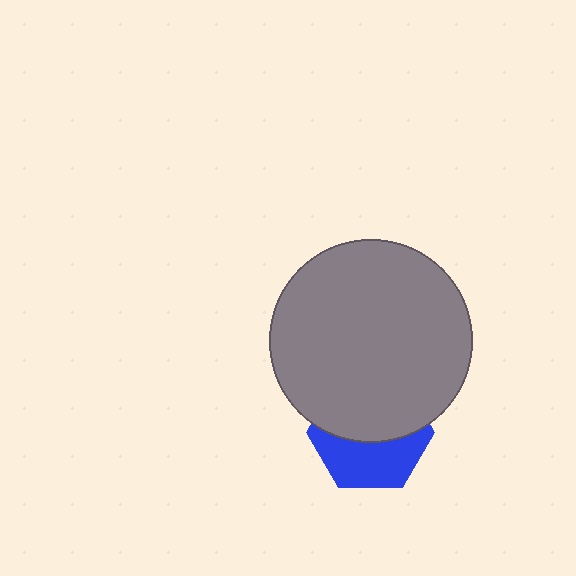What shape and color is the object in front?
The object in front is a gray circle.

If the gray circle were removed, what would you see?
You would see the complete blue hexagon.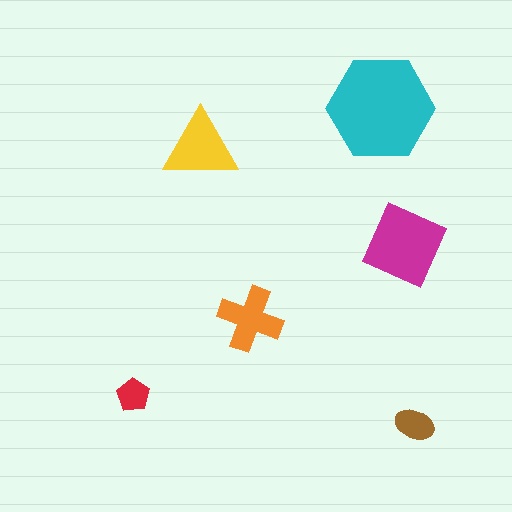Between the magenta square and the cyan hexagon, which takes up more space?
The cyan hexagon.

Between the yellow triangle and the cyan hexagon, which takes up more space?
The cyan hexagon.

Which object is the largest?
The cyan hexagon.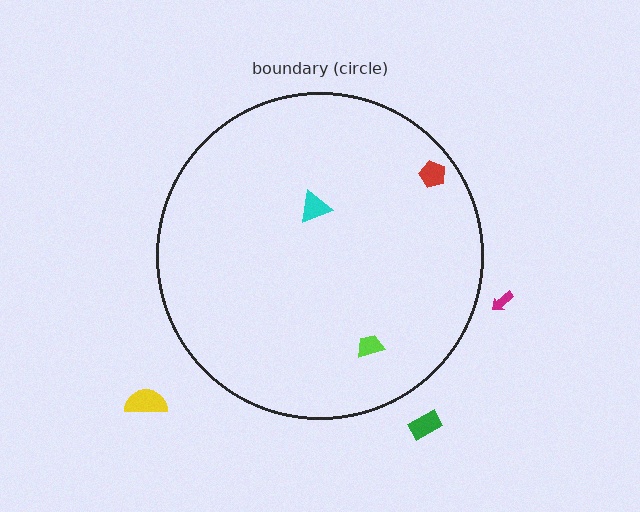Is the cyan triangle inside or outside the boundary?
Inside.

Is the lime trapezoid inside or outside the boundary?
Inside.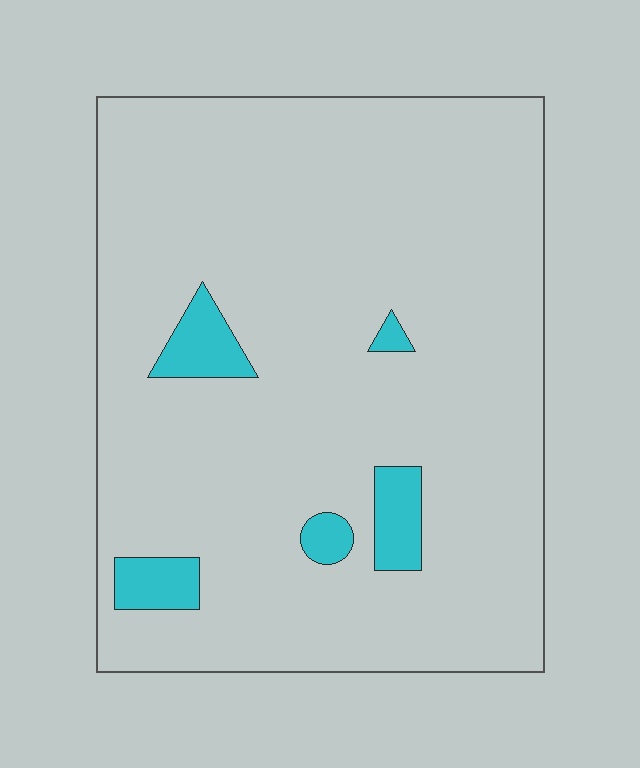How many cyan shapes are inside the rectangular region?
5.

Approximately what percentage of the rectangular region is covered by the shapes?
Approximately 5%.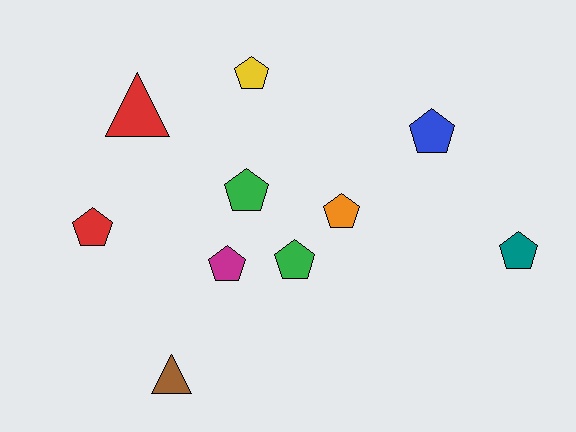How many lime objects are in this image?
There are no lime objects.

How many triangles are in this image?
There are 2 triangles.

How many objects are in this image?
There are 10 objects.